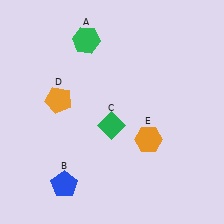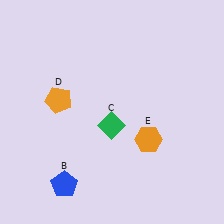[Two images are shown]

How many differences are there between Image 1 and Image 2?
There is 1 difference between the two images.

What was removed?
The green hexagon (A) was removed in Image 2.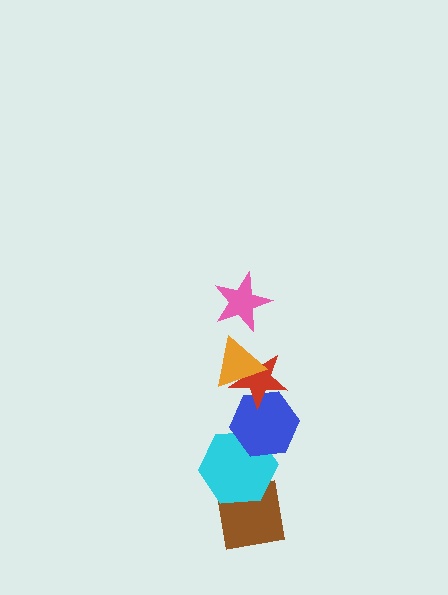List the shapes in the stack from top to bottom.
From top to bottom: the pink star, the orange triangle, the red star, the blue hexagon, the cyan hexagon, the brown square.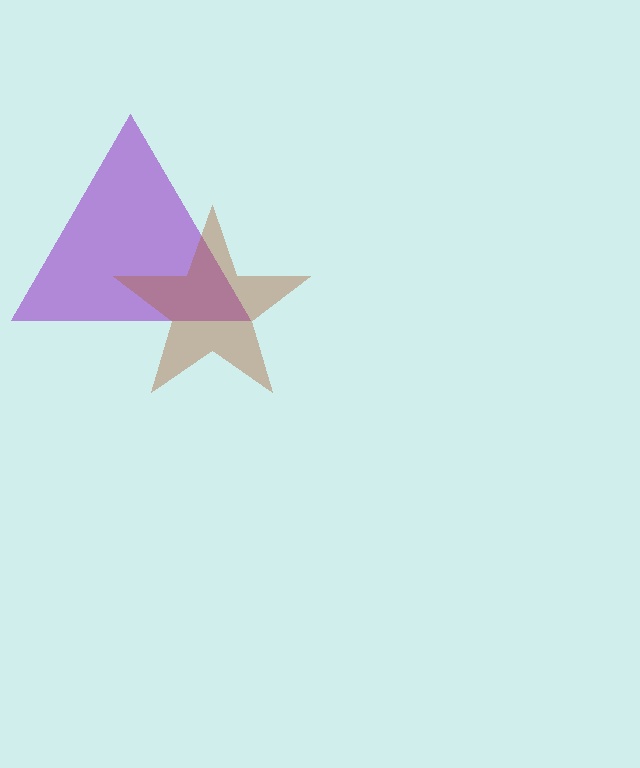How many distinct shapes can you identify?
There are 2 distinct shapes: a purple triangle, a brown star.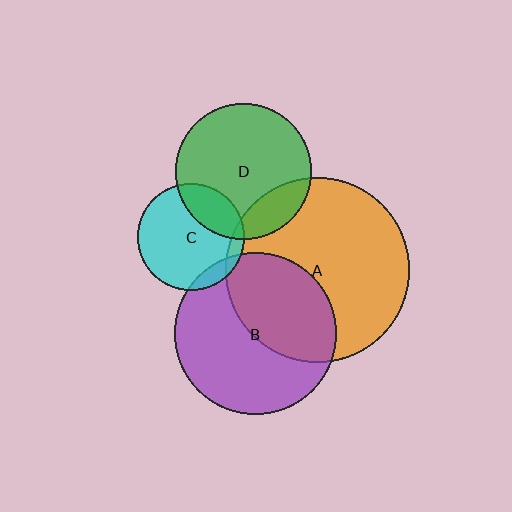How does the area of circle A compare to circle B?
Approximately 1.3 times.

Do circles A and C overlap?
Yes.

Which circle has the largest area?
Circle A (orange).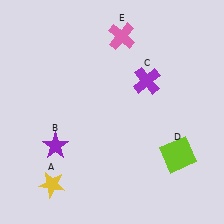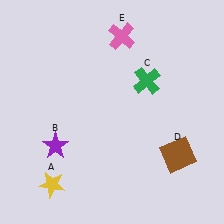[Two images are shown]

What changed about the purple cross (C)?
In Image 1, C is purple. In Image 2, it changed to green.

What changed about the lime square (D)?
In Image 1, D is lime. In Image 2, it changed to brown.